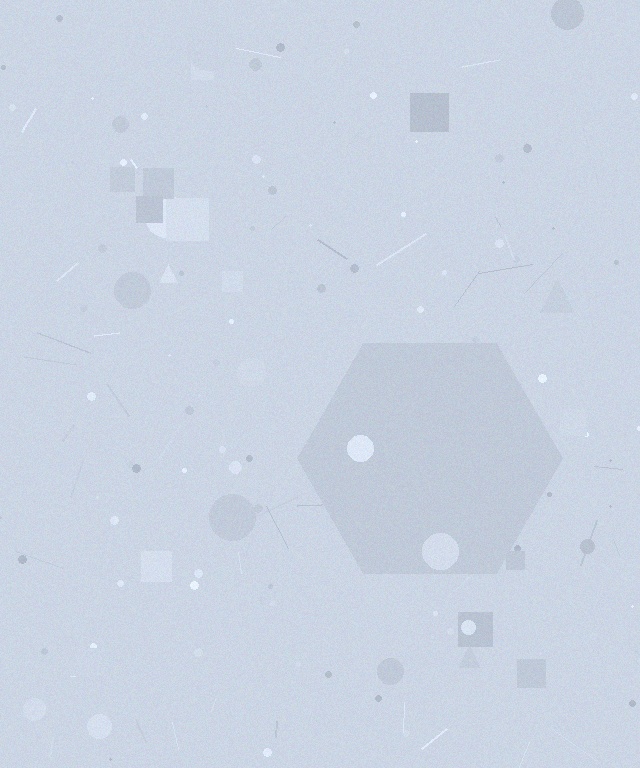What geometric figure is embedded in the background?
A hexagon is embedded in the background.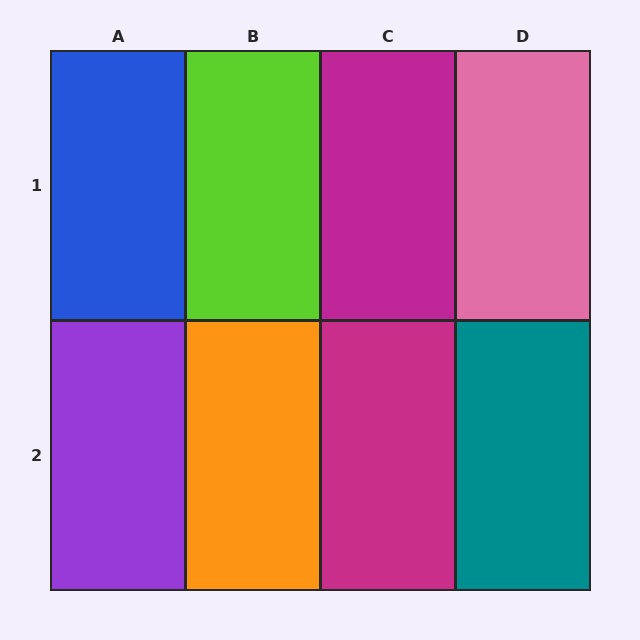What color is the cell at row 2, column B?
Orange.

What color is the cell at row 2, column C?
Magenta.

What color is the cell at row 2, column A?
Purple.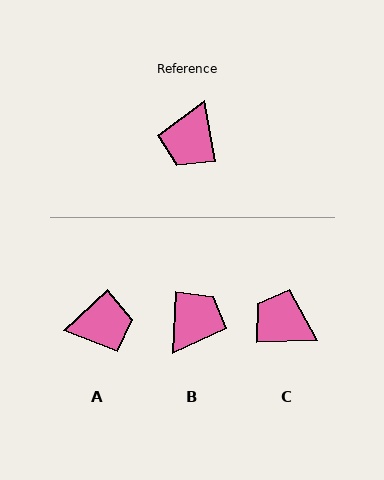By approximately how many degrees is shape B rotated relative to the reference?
Approximately 168 degrees counter-clockwise.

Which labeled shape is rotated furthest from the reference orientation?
B, about 168 degrees away.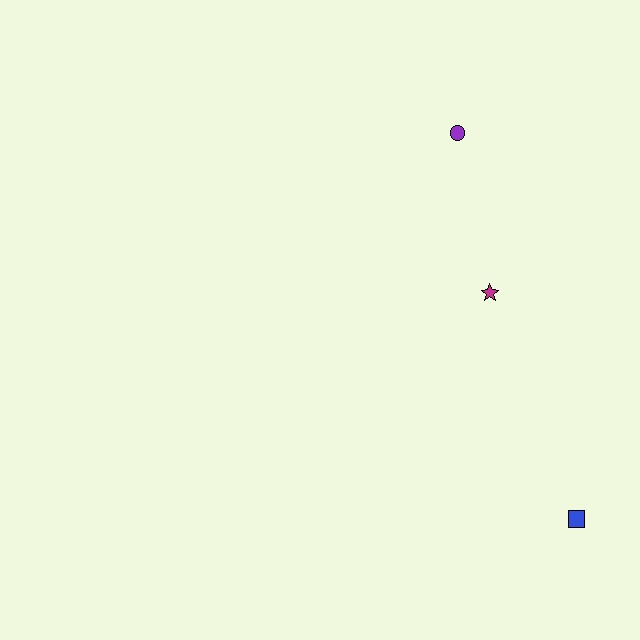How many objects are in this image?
There are 3 objects.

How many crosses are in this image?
There are no crosses.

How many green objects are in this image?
There are no green objects.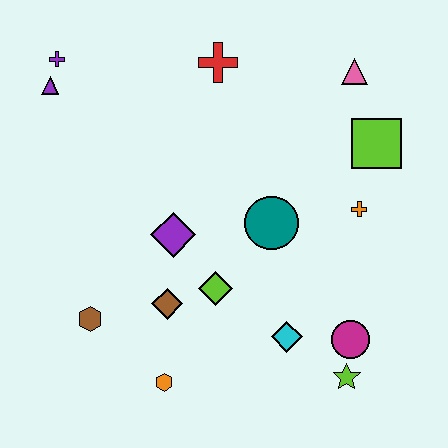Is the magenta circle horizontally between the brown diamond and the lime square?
Yes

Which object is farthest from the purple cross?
The lime star is farthest from the purple cross.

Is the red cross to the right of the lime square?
No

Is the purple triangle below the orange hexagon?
No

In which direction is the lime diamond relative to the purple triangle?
The lime diamond is below the purple triangle.